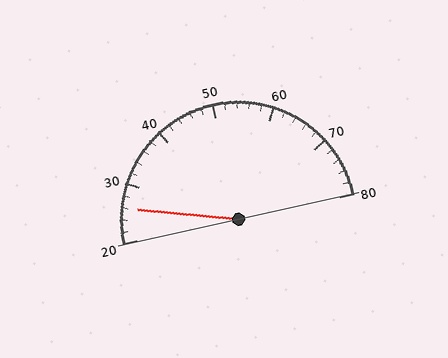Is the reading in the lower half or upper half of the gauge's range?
The reading is in the lower half of the range (20 to 80).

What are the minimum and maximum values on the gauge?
The gauge ranges from 20 to 80.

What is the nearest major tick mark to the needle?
The nearest major tick mark is 30.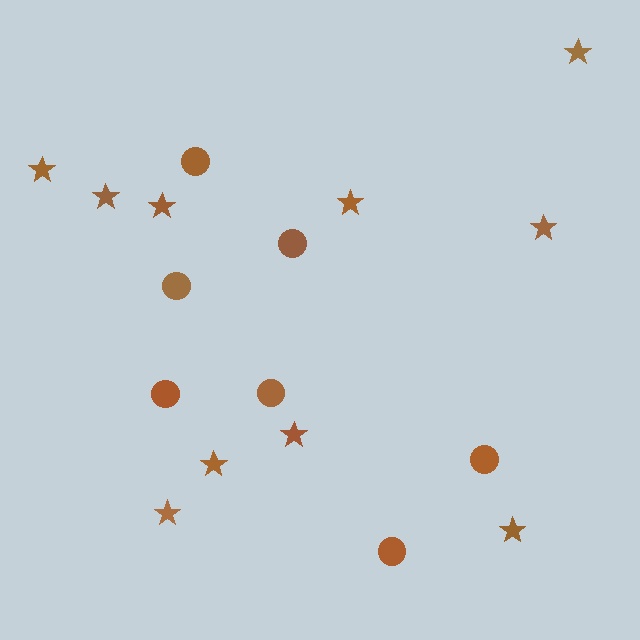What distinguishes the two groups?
There are 2 groups: one group of circles (7) and one group of stars (10).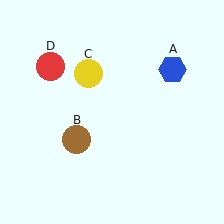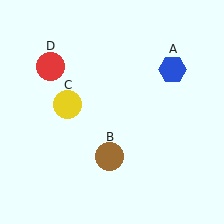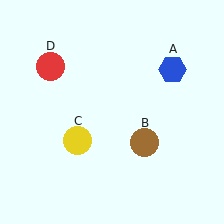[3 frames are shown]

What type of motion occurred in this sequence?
The brown circle (object B), yellow circle (object C) rotated counterclockwise around the center of the scene.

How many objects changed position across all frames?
2 objects changed position: brown circle (object B), yellow circle (object C).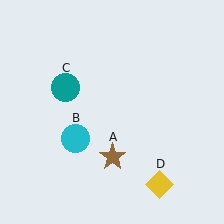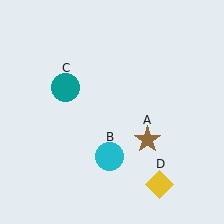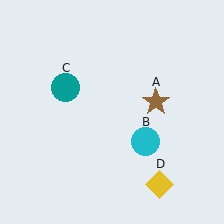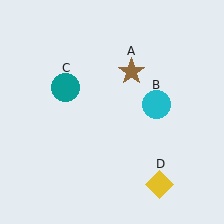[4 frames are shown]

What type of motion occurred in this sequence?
The brown star (object A), cyan circle (object B) rotated counterclockwise around the center of the scene.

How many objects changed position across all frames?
2 objects changed position: brown star (object A), cyan circle (object B).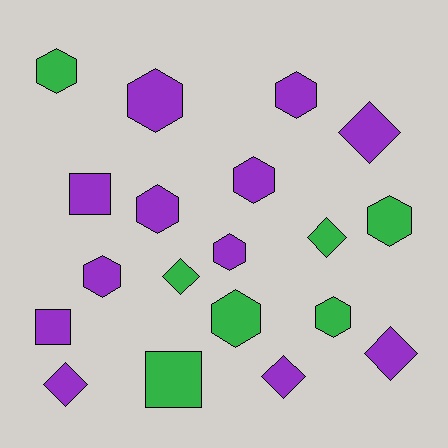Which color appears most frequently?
Purple, with 12 objects.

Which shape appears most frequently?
Hexagon, with 10 objects.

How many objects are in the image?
There are 19 objects.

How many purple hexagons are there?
There are 6 purple hexagons.